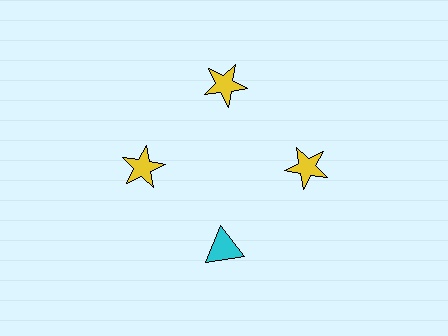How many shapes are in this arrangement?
There are 4 shapes arranged in a ring pattern.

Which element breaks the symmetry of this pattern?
The cyan triangle at roughly the 6 o'clock position breaks the symmetry. All other shapes are yellow stars.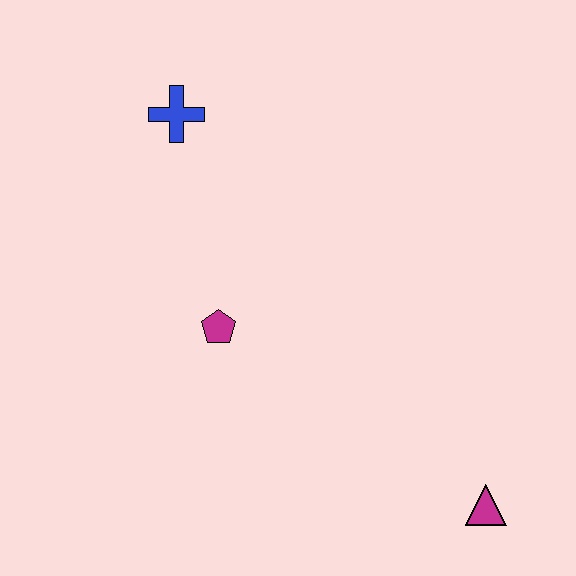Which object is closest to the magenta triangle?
The magenta pentagon is closest to the magenta triangle.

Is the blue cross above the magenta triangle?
Yes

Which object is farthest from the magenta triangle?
The blue cross is farthest from the magenta triangle.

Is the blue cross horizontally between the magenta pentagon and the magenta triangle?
No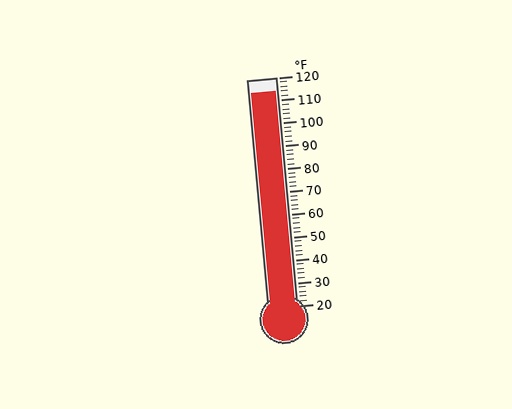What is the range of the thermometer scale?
The thermometer scale ranges from 20°F to 120°F.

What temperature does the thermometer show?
The thermometer shows approximately 114°F.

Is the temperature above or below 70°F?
The temperature is above 70°F.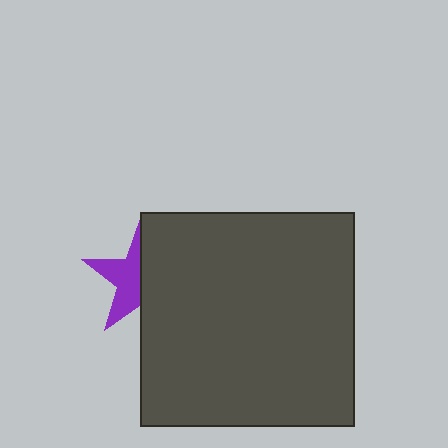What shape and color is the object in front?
The object in front is a dark gray square.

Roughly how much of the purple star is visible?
About half of it is visible (roughly 46%).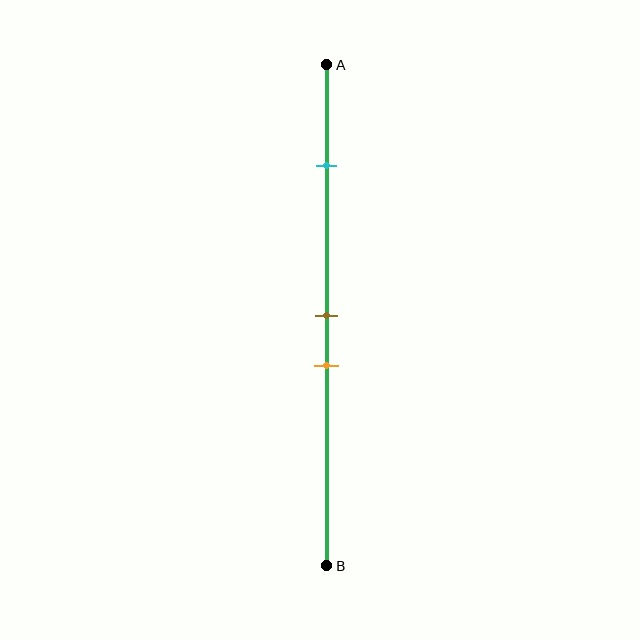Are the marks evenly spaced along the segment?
No, the marks are not evenly spaced.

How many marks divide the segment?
There are 3 marks dividing the segment.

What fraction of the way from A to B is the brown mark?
The brown mark is approximately 50% (0.5) of the way from A to B.